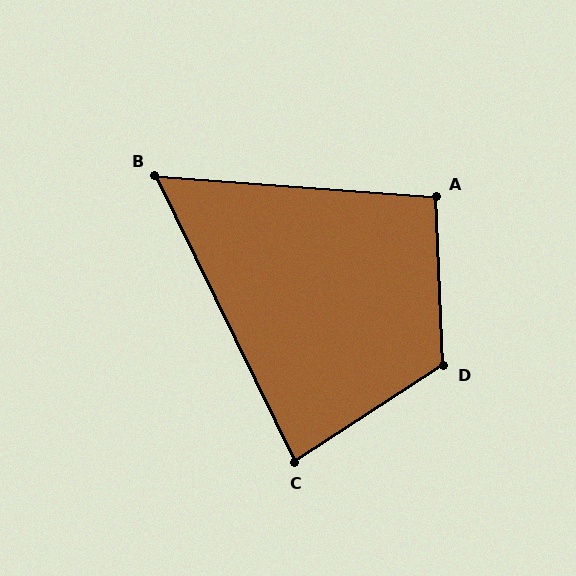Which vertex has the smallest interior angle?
B, at approximately 60 degrees.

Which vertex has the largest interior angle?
D, at approximately 120 degrees.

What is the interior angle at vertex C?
Approximately 83 degrees (acute).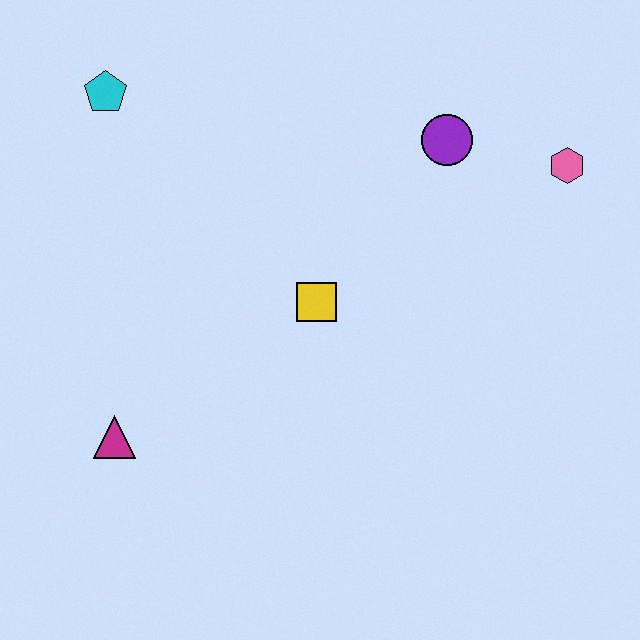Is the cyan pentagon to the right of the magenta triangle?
No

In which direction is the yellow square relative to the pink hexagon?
The yellow square is to the left of the pink hexagon.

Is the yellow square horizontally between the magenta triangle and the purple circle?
Yes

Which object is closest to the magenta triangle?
The yellow square is closest to the magenta triangle.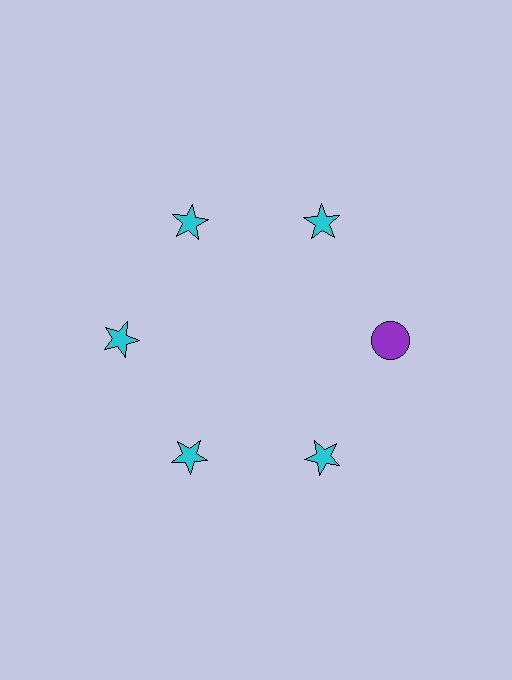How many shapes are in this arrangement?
There are 6 shapes arranged in a ring pattern.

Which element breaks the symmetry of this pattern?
The purple circle at roughly the 3 o'clock position breaks the symmetry. All other shapes are cyan stars.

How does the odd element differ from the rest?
It differs in both color (purple instead of cyan) and shape (circle instead of star).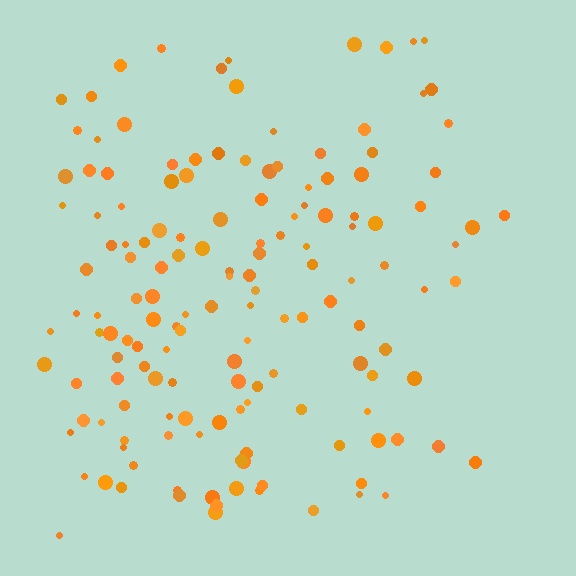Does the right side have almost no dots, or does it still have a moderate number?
Still a moderate number, just noticeably fewer than the left.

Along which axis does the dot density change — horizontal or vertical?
Horizontal.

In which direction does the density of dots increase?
From right to left, with the left side densest.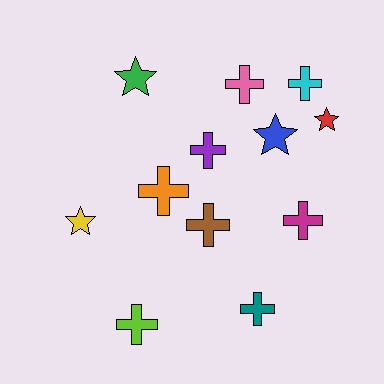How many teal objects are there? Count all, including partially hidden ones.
There is 1 teal object.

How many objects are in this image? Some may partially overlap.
There are 12 objects.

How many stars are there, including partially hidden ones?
There are 4 stars.